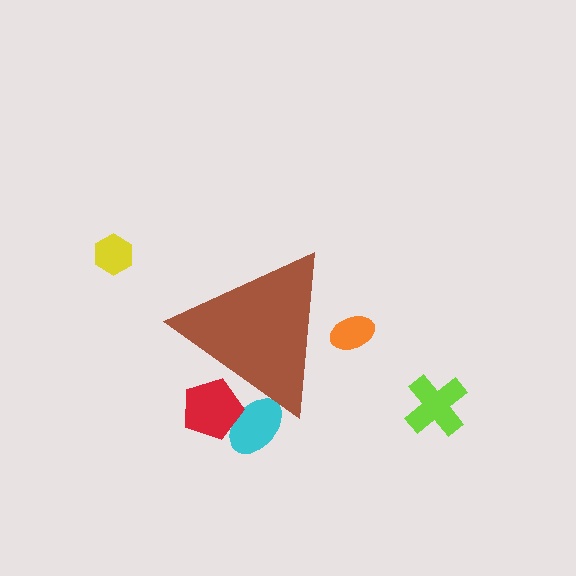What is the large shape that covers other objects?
A brown triangle.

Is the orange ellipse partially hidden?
Yes, the orange ellipse is partially hidden behind the brown triangle.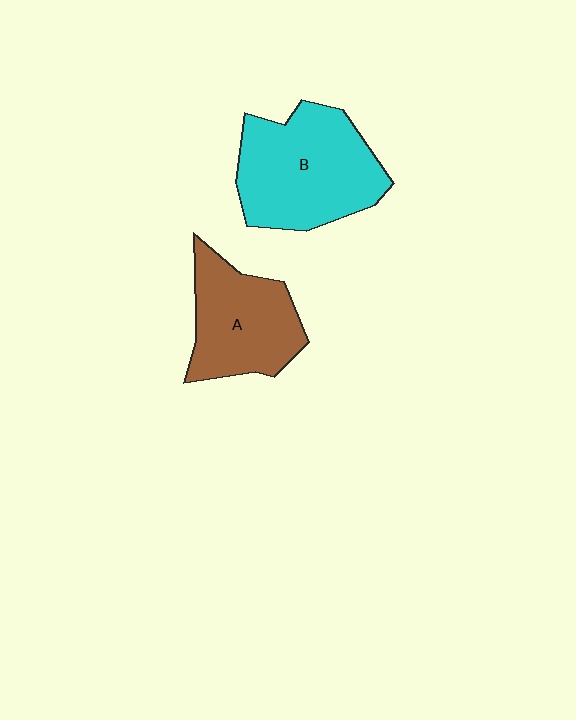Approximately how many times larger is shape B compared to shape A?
Approximately 1.3 times.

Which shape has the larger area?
Shape B (cyan).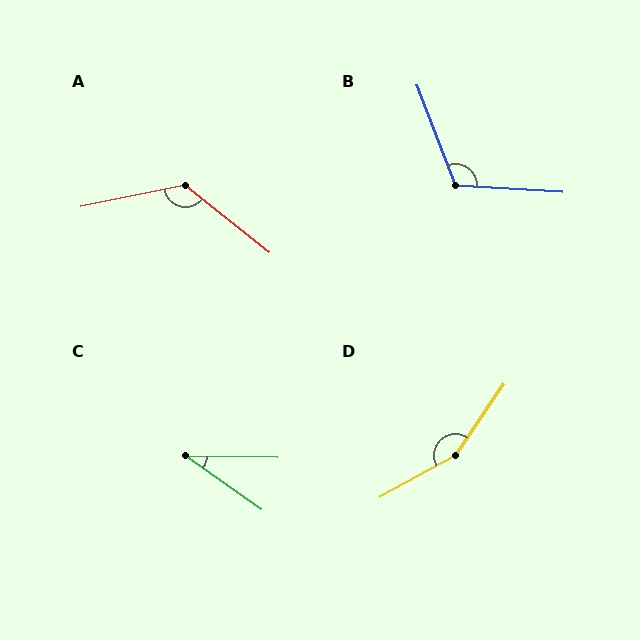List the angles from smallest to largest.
C (34°), B (114°), A (130°), D (153°).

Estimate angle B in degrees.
Approximately 114 degrees.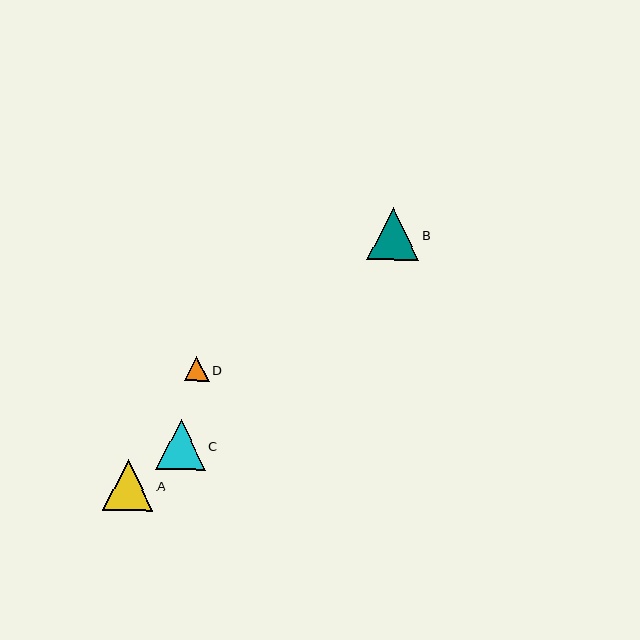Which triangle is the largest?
Triangle B is the largest with a size of approximately 51 pixels.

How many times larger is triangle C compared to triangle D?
Triangle C is approximately 2.1 times the size of triangle D.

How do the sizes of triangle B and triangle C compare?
Triangle B and triangle C are approximately the same size.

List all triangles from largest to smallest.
From largest to smallest: B, A, C, D.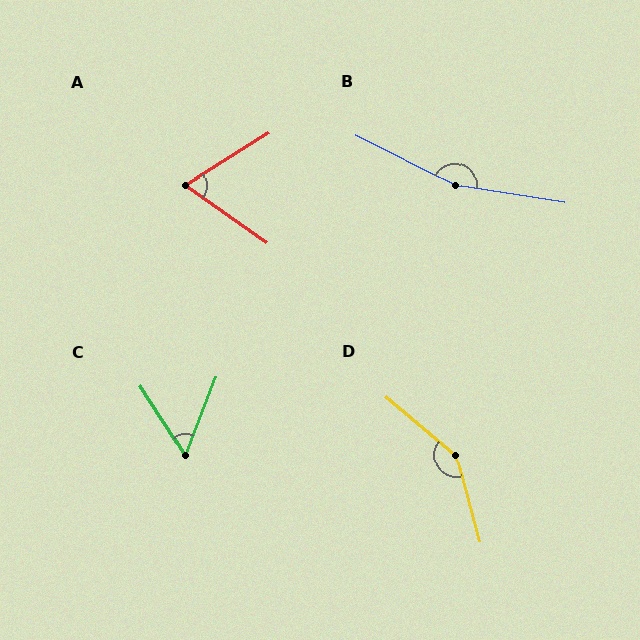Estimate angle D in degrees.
Approximately 145 degrees.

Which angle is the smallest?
C, at approximately 54 degrees.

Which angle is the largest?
B, at approximately 162 degrees.